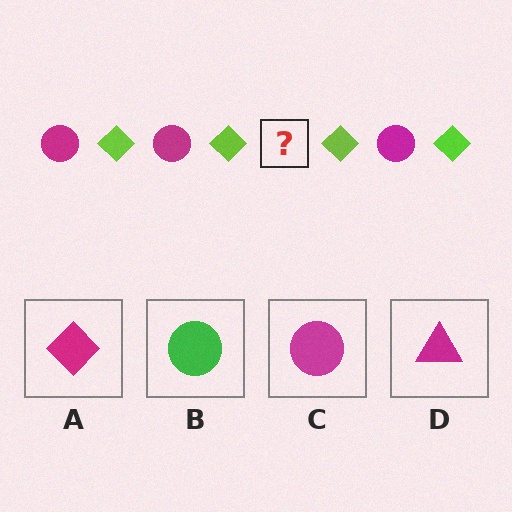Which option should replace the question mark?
Option C.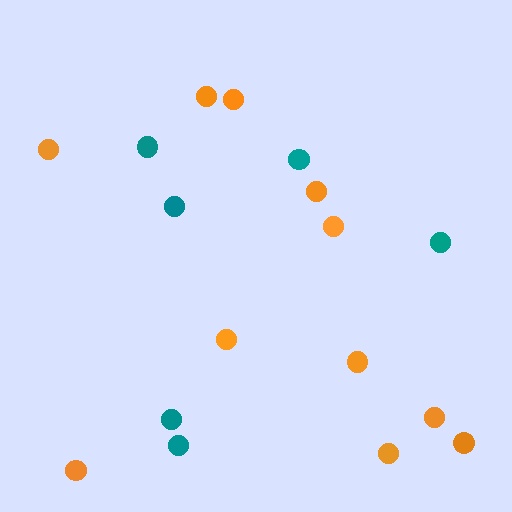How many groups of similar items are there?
There are 2 groups: one group of teal circles (6) and one group of orange circles (11).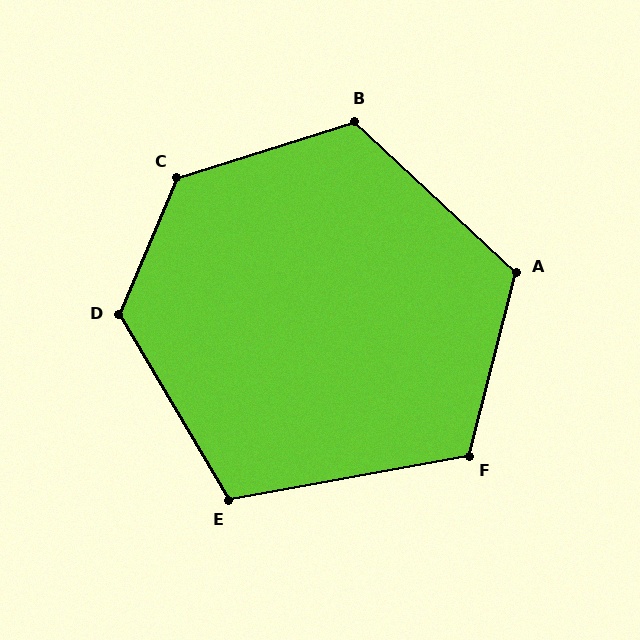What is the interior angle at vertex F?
Approximately 115 degrees (obtuse).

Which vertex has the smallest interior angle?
E, at approximately 110 degrees.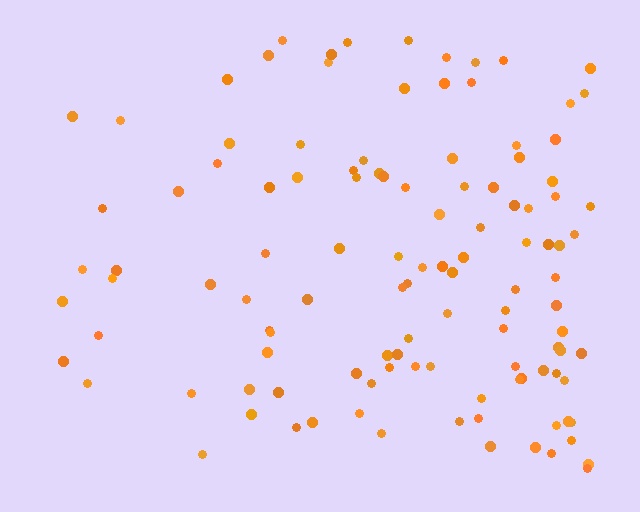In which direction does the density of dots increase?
From left to right, with the right side densest.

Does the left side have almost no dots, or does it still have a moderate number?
Still a moderate number, just noticeably fewer than the right.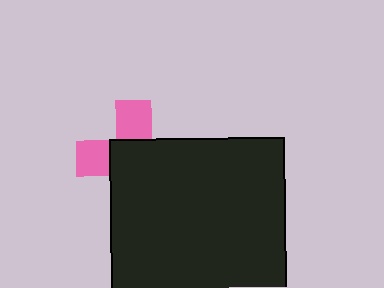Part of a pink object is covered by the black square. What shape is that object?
It is a cross.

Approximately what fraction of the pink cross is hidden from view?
Roughly 63% of the pink cross is hidden behind the black square.